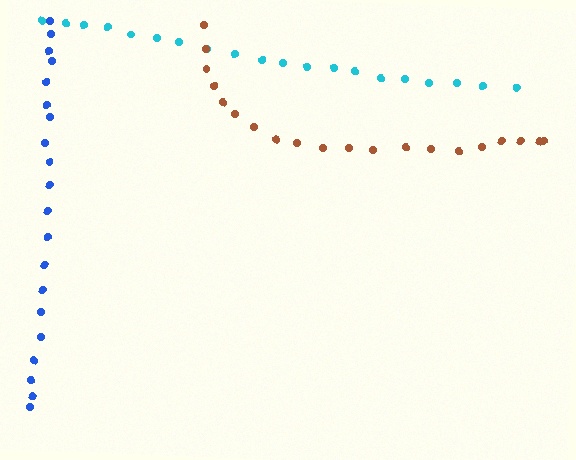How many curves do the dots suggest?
There are 3 distinct paths.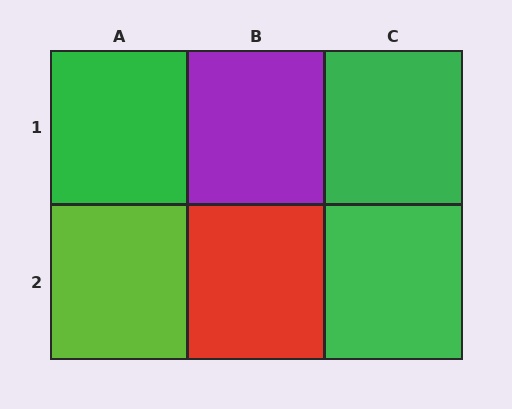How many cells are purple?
1 cell is purple.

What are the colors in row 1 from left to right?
Green, purple, green.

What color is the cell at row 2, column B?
Red.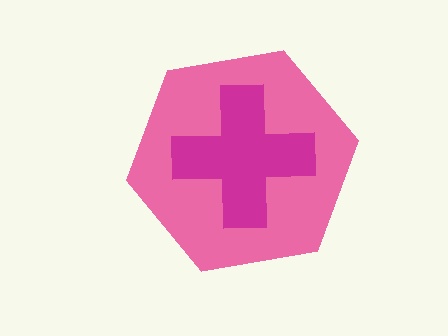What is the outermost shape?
The pink hexagon.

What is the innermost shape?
The magenta cross.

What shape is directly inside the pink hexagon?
The magenta cross.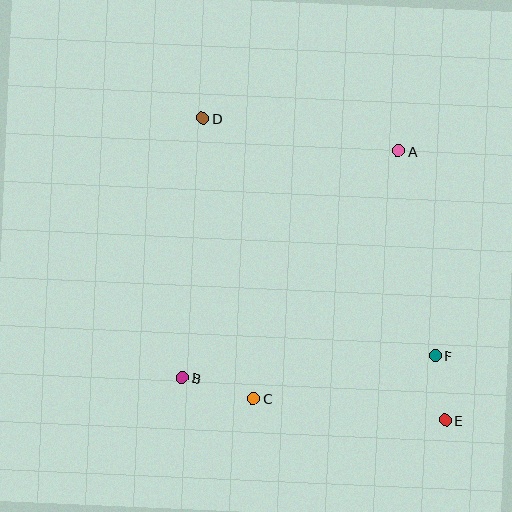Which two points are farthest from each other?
Points D and E are farthest from each other.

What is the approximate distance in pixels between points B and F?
The distance between B and F is approximately 253 pixels.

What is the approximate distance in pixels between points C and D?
The distance between C and D is approximately 285 pixels.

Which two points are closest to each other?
Points E and F are closest to each other.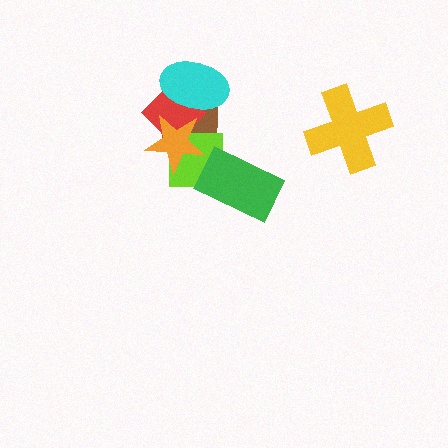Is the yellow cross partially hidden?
No, no other shape covers it.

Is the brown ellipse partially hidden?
Yes, it is partially covered by another shape.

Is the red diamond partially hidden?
Yes, it is partially covered by another shape.